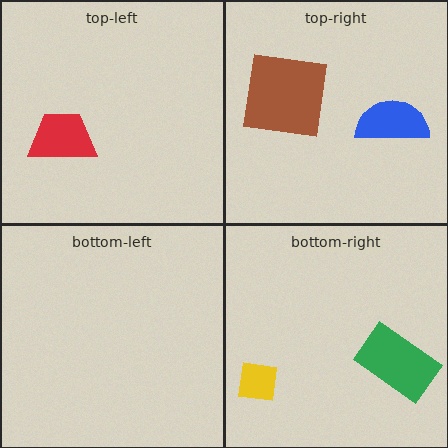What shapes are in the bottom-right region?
The yellow square, the green rectangle.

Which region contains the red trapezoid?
The top-left region.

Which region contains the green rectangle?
The bottom-right region.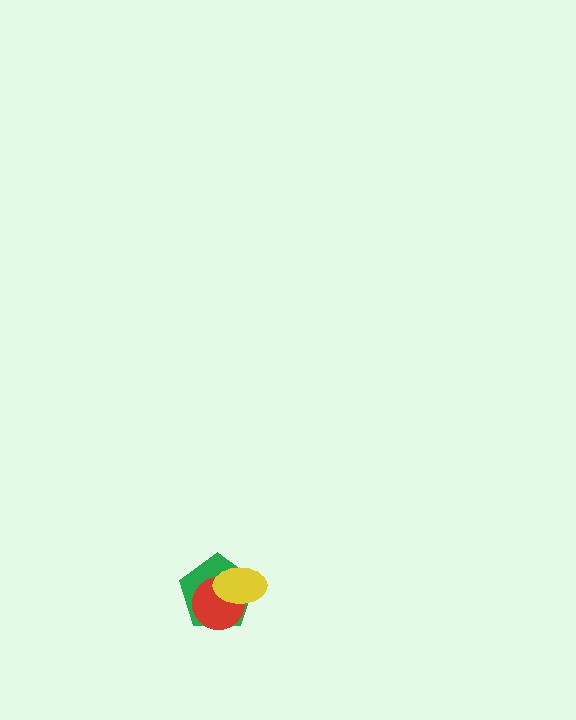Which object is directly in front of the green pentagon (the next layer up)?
The red circle is directly in front of the green pentagon.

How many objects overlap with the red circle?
2 objects overlap with the red circle.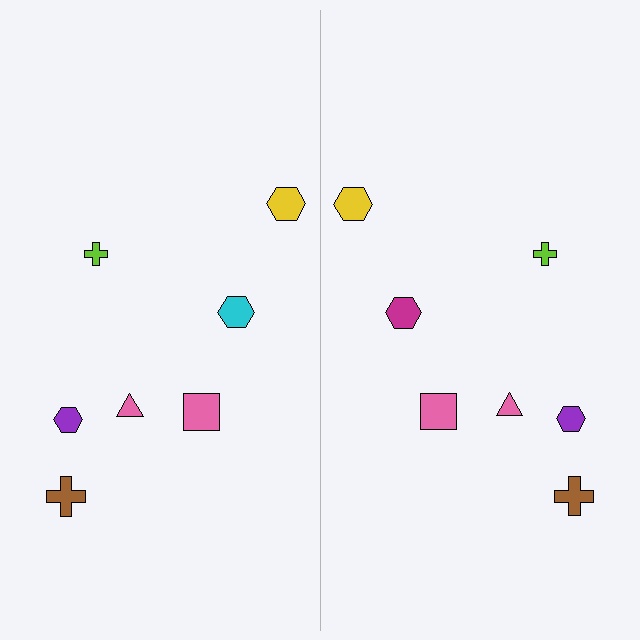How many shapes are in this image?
There are 14 shapes in this image.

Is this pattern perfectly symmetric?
No, the pattern is not perfectly symmetric. The magenta hexagon on the right side breaks the symmetry — its mirror counterpart is cyan.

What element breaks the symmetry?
The magenta hexagon on the right side breaks the symmetry — its mirror counterpart is cyan.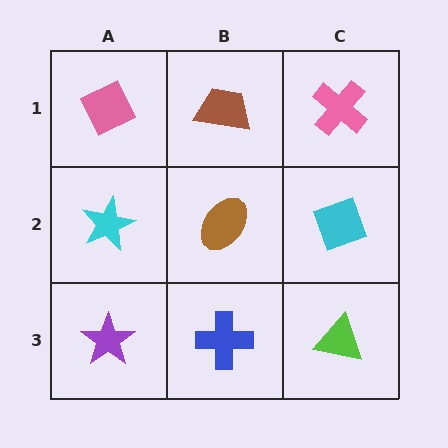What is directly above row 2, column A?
A pink diamond.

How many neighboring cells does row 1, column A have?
2.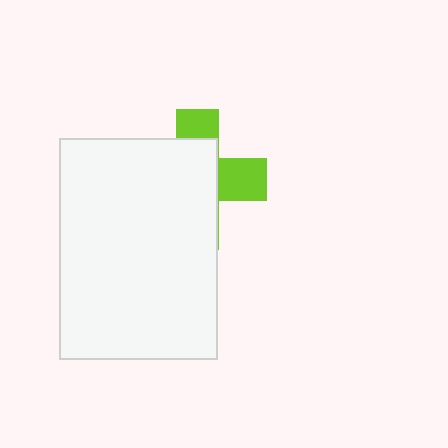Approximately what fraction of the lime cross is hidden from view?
Roughly 66% of the lime cross is hidden behind the white rectangle.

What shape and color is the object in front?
The object in front is a white rectangle.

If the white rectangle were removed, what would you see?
You would see the complete lime cross.